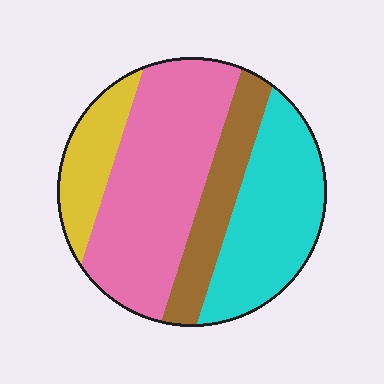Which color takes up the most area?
Pink, at roughly 40%.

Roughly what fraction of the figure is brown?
Brown covers roughly 15% of the figure.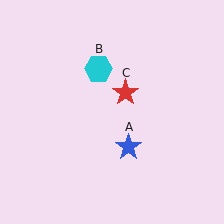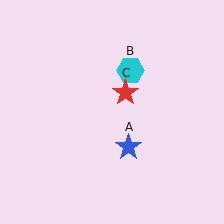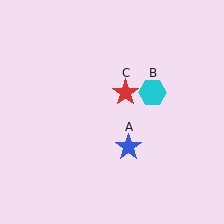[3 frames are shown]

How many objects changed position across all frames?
1 object changed position: cyan hexagon (object B).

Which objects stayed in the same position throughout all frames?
Blue star (object A) and red star (object C) remained stationary.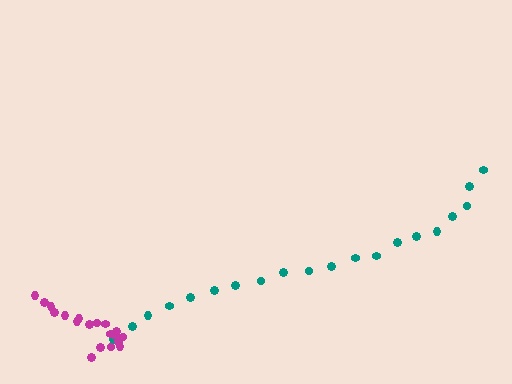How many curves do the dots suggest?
There are 2 distinct paths.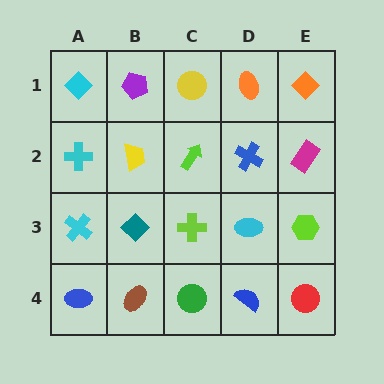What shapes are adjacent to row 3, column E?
A magenta rectangle (row 2, column E), a red circle (row 4, column E), a cyan ellipse (row 3, column D).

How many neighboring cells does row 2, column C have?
4.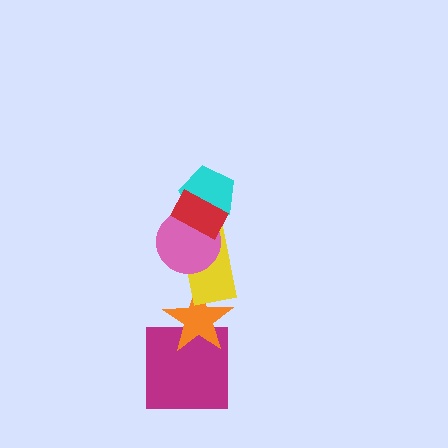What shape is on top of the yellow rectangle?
The pink circle is on top of the yellow rectangle.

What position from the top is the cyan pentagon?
The cyan pentagon is 2nd from the top.